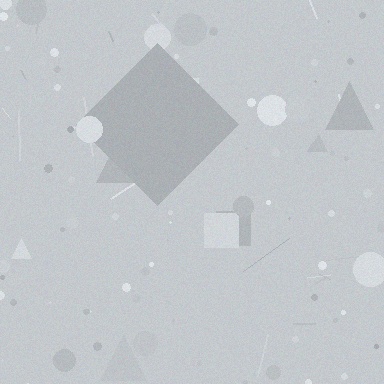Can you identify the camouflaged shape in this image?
The camouflaged shape is a diamond.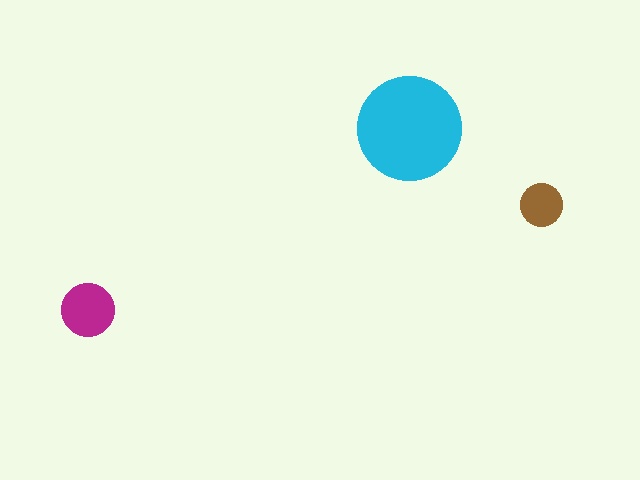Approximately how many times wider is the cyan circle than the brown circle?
About 2.5 times wider.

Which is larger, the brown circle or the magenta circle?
The magenta one.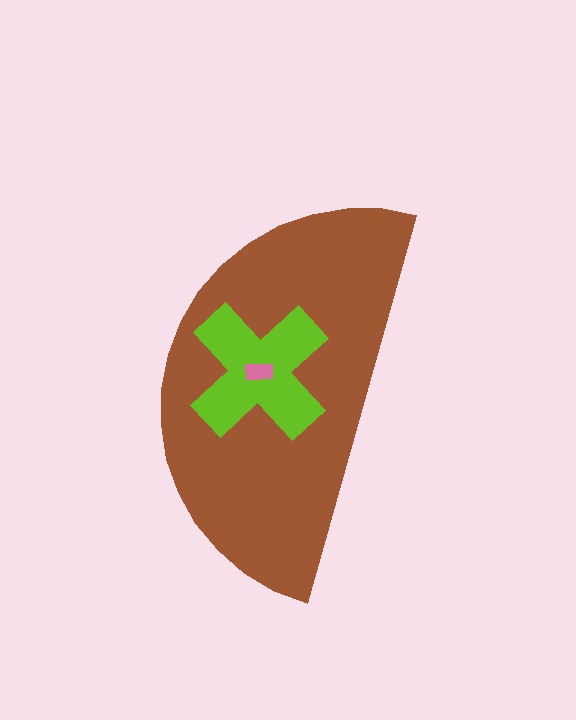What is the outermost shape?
The brown semicircle.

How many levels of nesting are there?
3.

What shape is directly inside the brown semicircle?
The lime cross.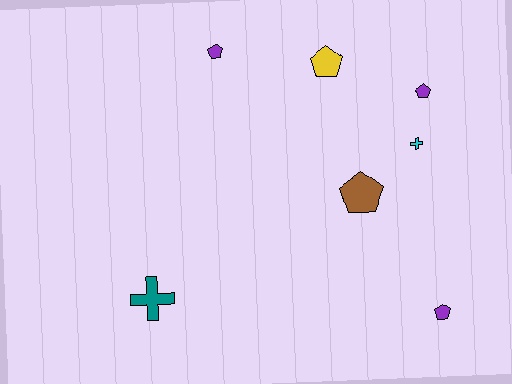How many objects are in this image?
There are 7 objects.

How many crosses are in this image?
There are 2 crosses.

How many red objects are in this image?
There are no red objects.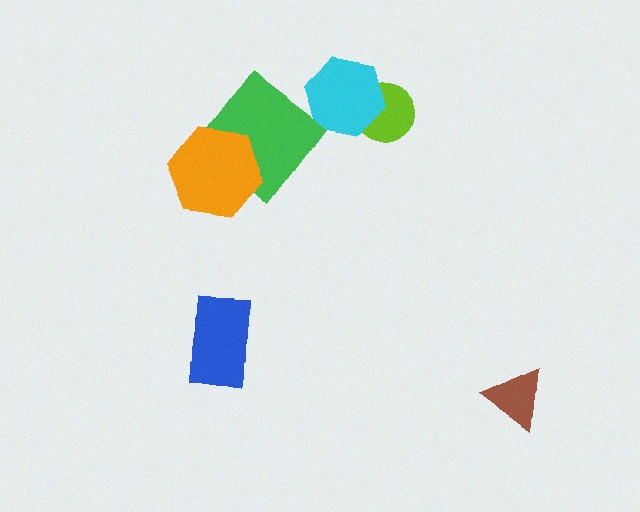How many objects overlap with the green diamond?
1 object overlaps with the green diamond.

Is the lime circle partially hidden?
Yes, it is partially covered by another shape.